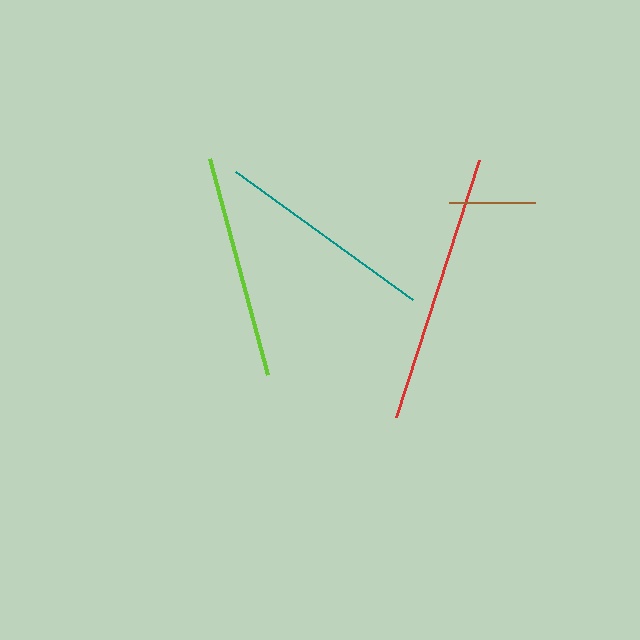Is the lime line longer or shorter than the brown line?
The lime line is longer than the brown line.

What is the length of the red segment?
The red segment is approximately 270 pixels long.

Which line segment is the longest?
The red line is the longest at approximately 270 pixels.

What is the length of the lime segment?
The lime segment is approximately 223 pixels long.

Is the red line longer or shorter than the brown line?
The red line is longer than the brown line.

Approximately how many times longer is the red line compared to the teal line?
The red line is approximately 1.2 times the length of the teal line.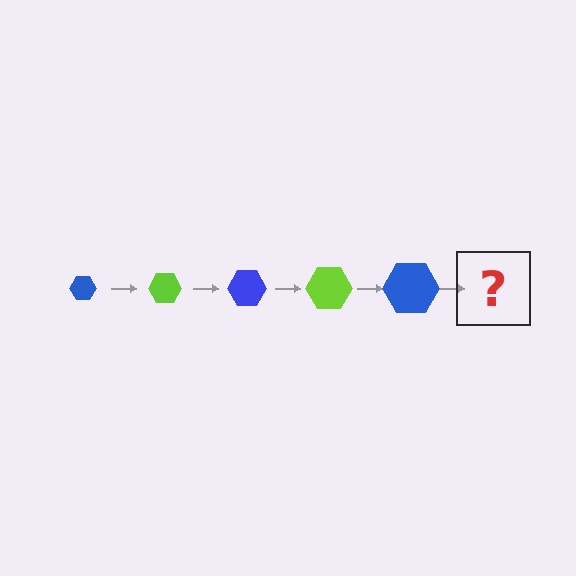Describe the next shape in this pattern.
It should be a lime hexagon, larger than the previous one.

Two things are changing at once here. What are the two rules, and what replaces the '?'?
The two rules are that the hexagon grows larger each step and the color cycles through blue and lime. The '?' should be a lime hexagon, larger than the previous one.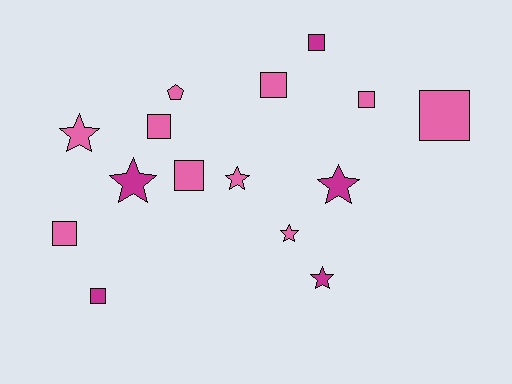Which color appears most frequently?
Pink, with 10 objects.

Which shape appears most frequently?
Square, with 8 objects.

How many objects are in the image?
There are 15 objects.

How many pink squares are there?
There are 6 pink squares.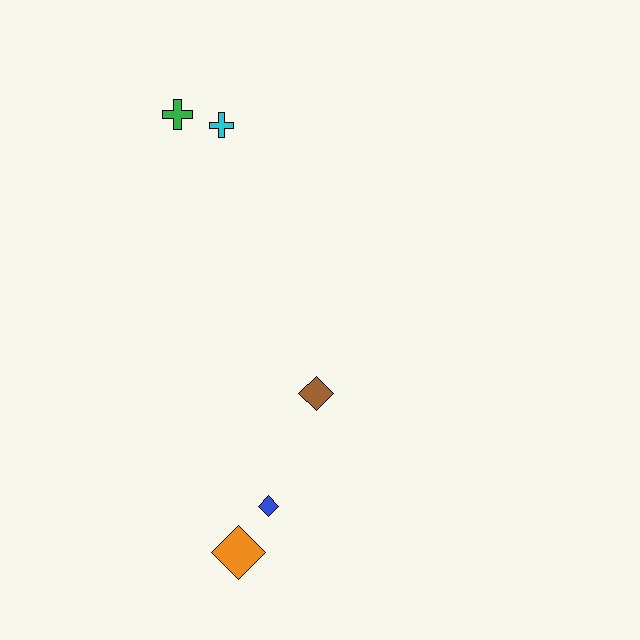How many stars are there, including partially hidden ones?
There are no stars.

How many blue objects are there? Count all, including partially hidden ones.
There is 1 blue object.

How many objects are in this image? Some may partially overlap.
There are 5 objects.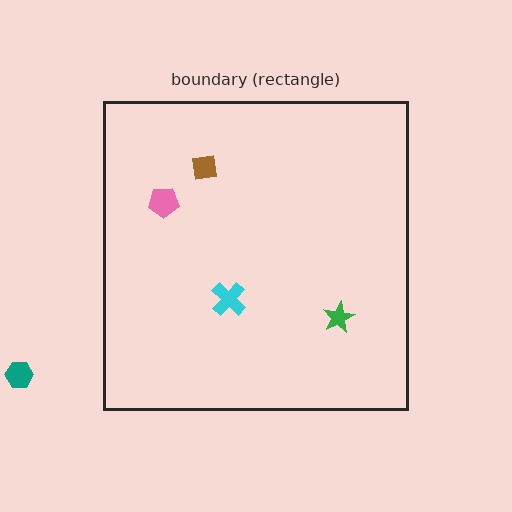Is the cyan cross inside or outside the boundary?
Inside.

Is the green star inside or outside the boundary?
Inside.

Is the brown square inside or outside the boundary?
Inside.